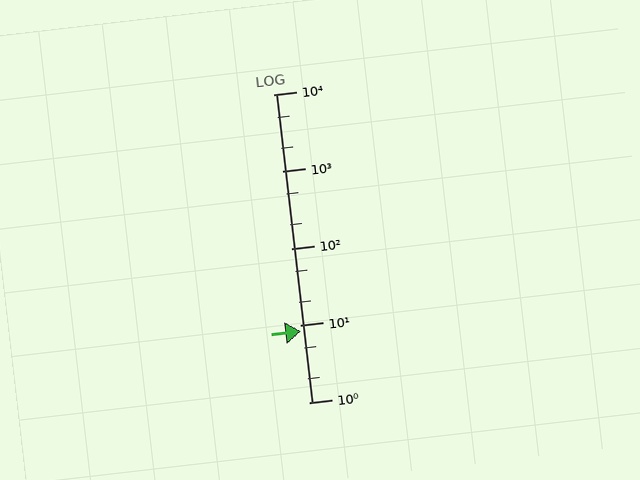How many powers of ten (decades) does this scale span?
The scale spans 4 decades, from 1 to 10000.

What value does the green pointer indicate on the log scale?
The pointer indicates approximately 8.4.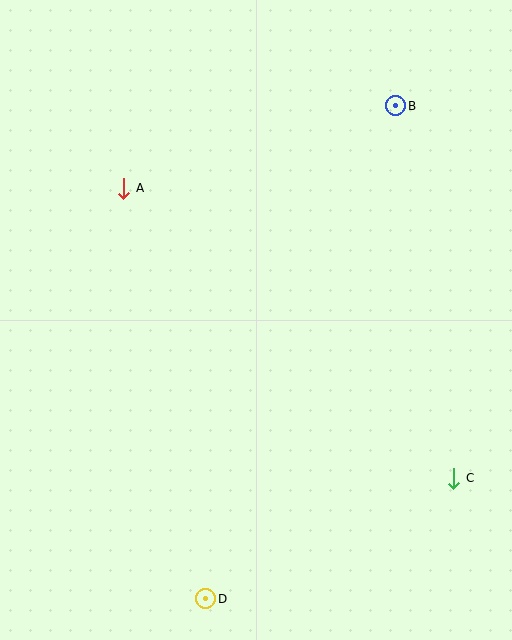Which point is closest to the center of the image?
Point A at (124, 188) is closest to the center.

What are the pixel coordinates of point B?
Point B is at (396, 106).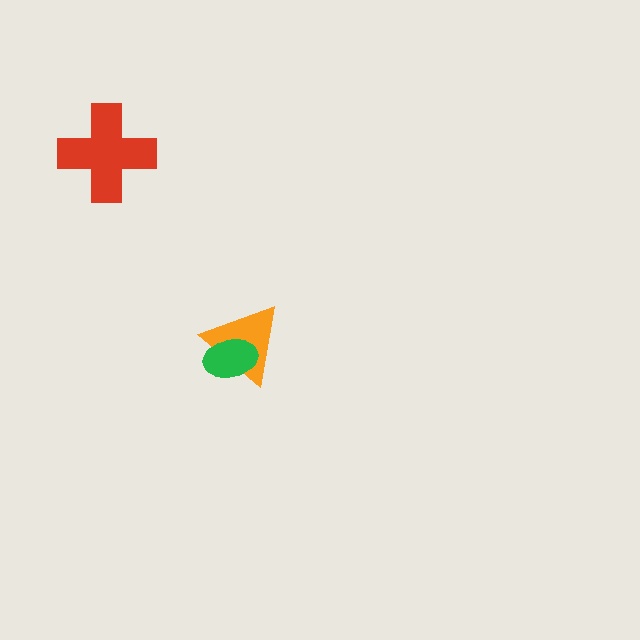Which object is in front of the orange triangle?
The green ellipse is in front of the orange triangle.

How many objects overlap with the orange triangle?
1 object overlaps with the orange triangle.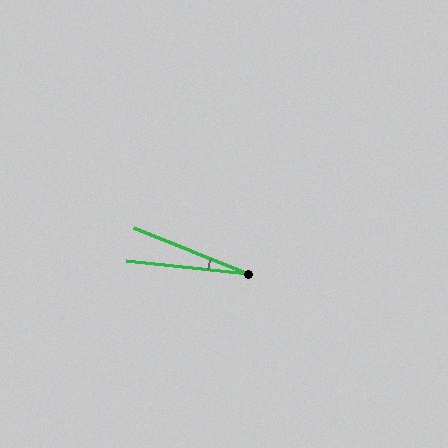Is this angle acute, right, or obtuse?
It is acute.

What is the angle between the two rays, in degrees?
Approximately 16 degrees.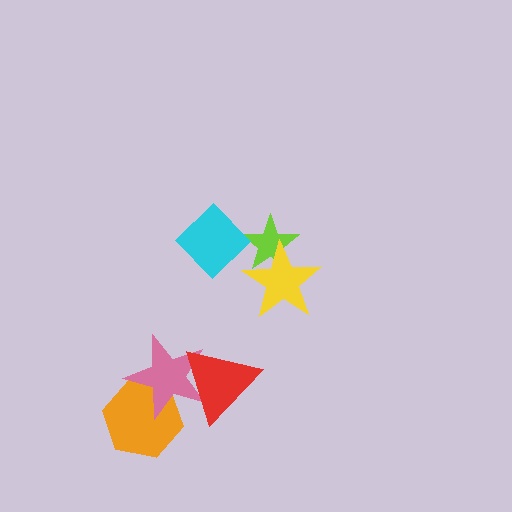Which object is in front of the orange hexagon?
The pink star is in front of the orange hexagon.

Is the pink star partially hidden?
Yes, it is partially covered by another shape.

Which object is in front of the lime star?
The yellow star is in front of the lime star.